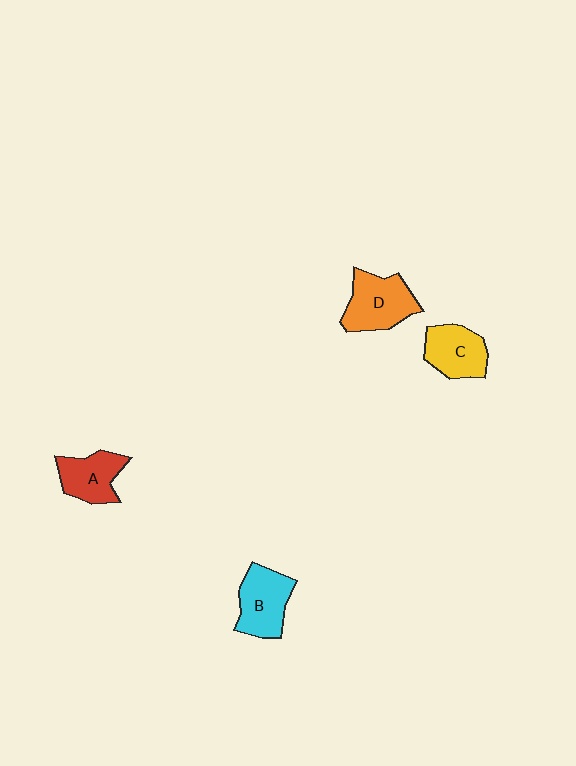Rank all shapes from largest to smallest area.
From largest to smallest: D (orange), B (cyan), C (yellow), A (red).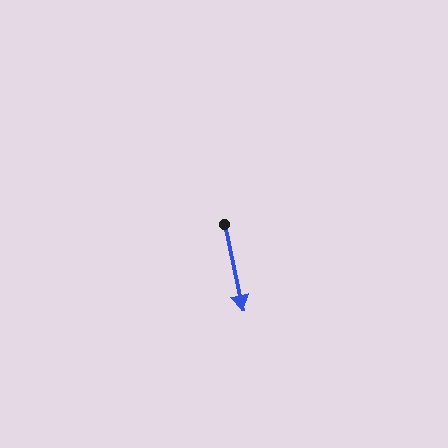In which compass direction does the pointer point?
South.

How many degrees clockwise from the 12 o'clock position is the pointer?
Approximately 168 degrees.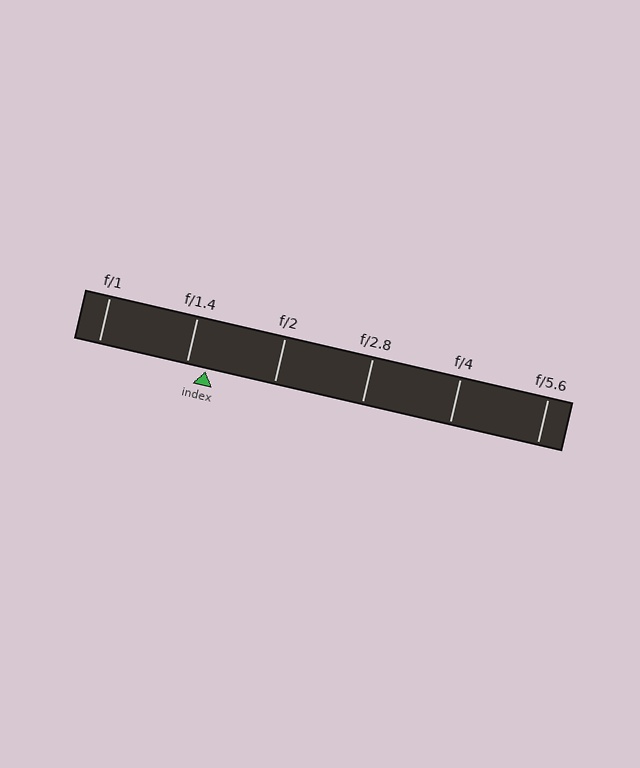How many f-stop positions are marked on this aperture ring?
There are 6 f-stop positions marked.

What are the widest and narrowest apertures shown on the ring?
The widest aperture shown is f/1 and the narrowest is f/5.6.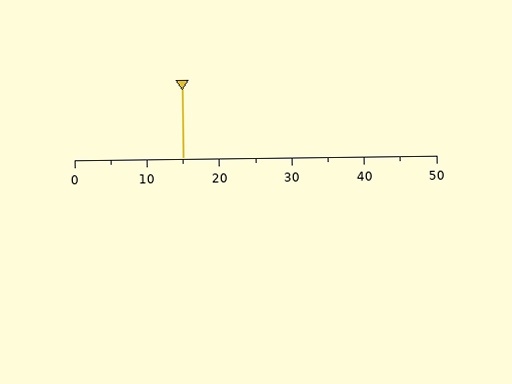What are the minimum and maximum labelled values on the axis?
The axis runs from 0 to 50.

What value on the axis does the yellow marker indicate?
The marker indicates approximately 15.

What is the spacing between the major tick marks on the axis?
The major ticks are spaced 10 apart.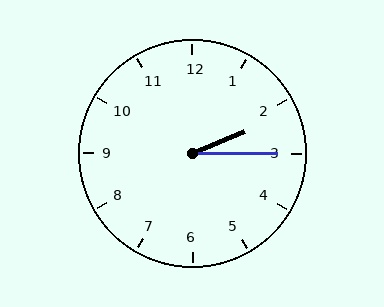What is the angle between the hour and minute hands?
Approximately 22 degrees.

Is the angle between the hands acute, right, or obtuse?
It is acute.